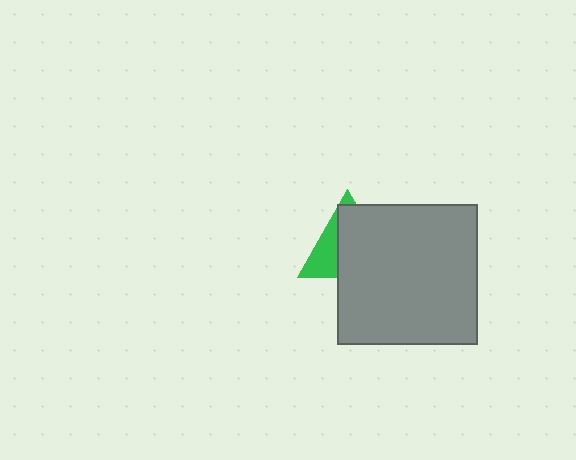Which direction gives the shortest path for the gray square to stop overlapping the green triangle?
Moving toward the lower-right gives the shortest separation.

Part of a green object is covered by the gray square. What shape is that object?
It is a triangle.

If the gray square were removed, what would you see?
You would see the complete green triangle.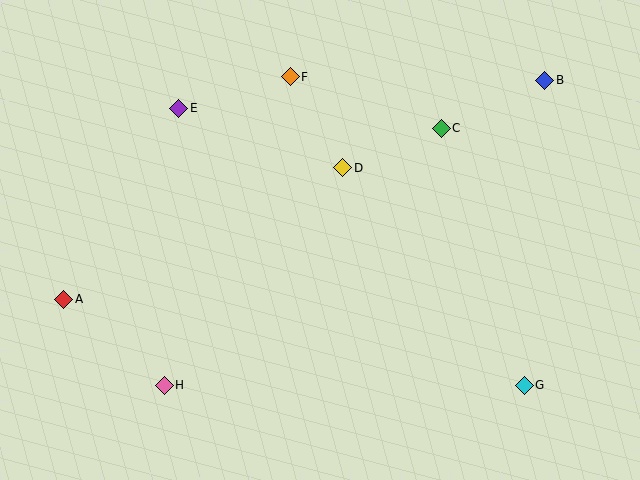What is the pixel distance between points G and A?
The distance between G and A is 468 pixels.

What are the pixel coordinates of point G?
Point G is at (524, 385).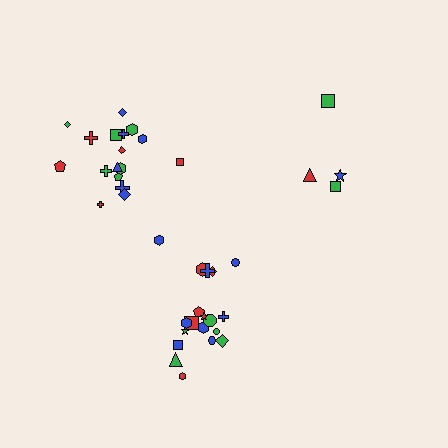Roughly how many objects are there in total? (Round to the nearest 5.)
Roughly 40 objects in total.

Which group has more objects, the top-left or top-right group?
The top-left group.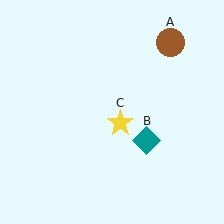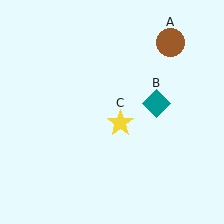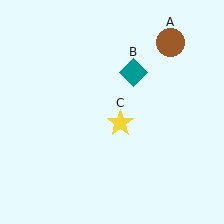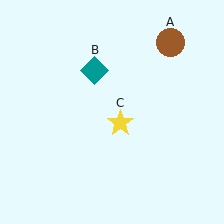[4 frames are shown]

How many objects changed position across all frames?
1 object changed position: teal diamond (object B).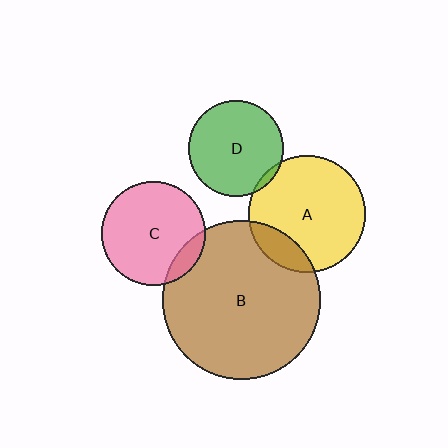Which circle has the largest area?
Circle B (brown).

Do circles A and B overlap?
Yes.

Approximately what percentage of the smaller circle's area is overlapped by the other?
Approximately 15%.